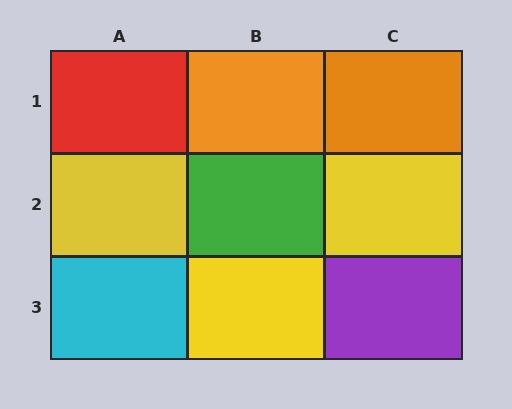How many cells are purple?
1 cell is purple.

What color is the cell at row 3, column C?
Purple.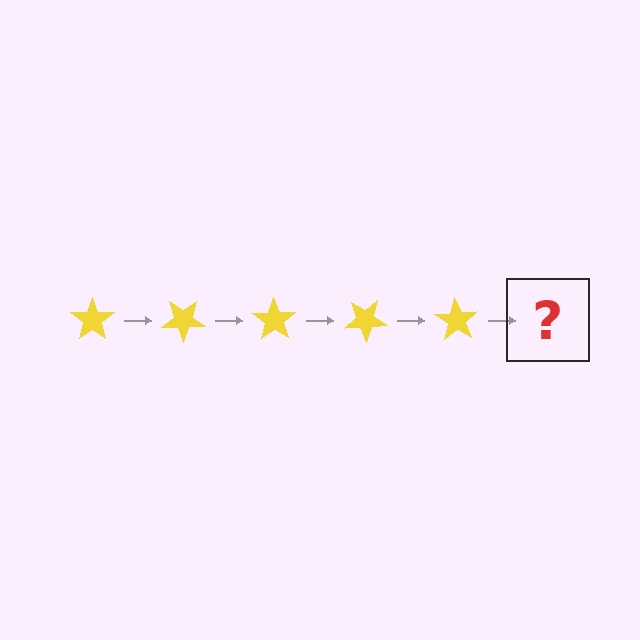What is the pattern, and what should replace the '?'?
The pattern is that the star rotates 35 degrees each step. The '?' should be a yellow star rotated 175 degrees.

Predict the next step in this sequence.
The next step is a yellow star rotated 175 degrees.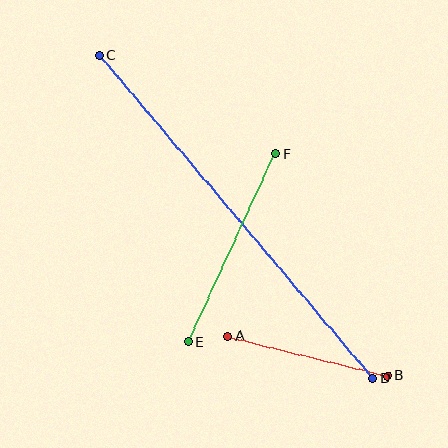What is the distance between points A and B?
The distance is approximately 165 pixels.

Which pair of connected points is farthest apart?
Points C and D are farthest apart.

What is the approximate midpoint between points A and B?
The midpoint is at approximately (307, 356) pixels.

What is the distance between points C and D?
The distance is approximately 423 pixels.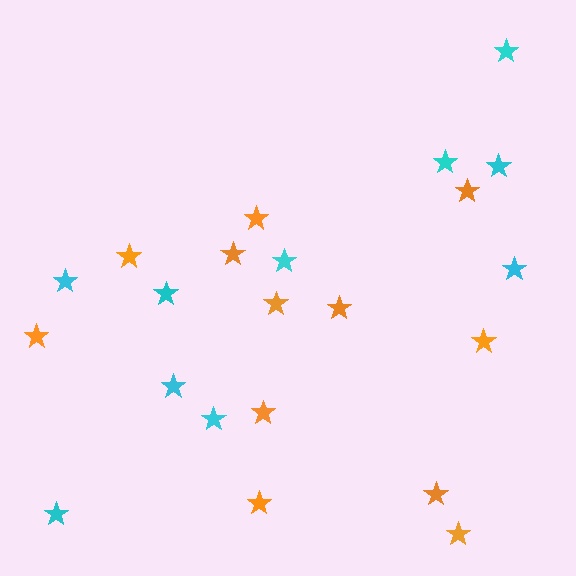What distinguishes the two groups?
There are 2 groups: one group of orange stars (12) and one group of cyan stars (10).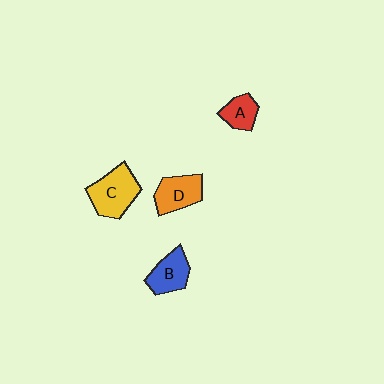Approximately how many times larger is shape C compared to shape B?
Approximately 1.4 times.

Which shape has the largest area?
Shape C (yellow).